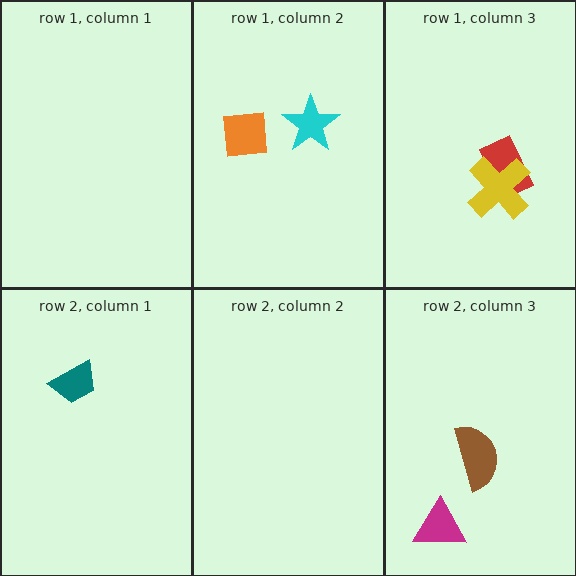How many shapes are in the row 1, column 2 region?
2.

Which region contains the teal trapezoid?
The row 2, column 1 region.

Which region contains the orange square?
The row 1, column 2 region.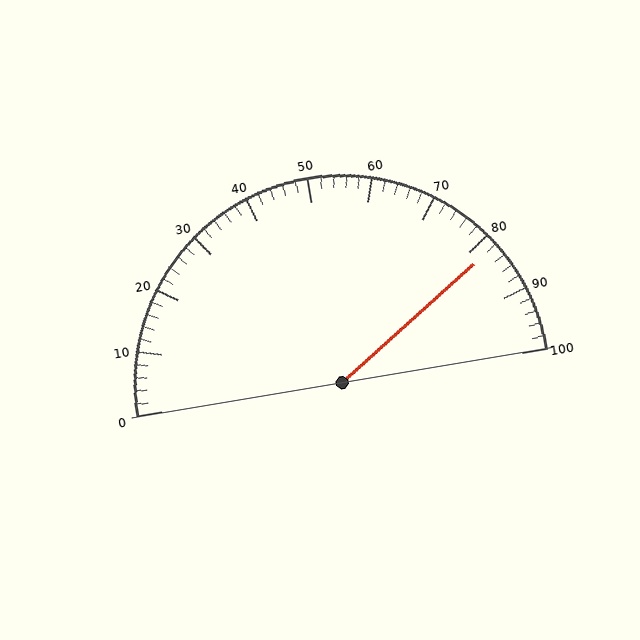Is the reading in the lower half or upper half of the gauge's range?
The reading is in the upper half of the range (0 to 100).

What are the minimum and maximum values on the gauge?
The gauge ranges from 0 to 100.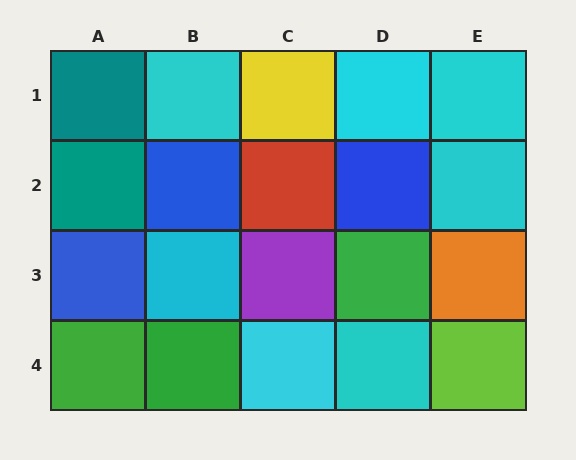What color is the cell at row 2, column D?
Blue.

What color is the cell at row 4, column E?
Lime.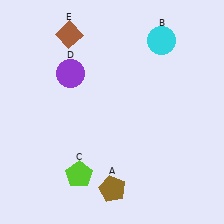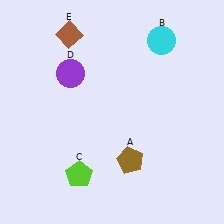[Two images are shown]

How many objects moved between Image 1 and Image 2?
1 object moved between the two images.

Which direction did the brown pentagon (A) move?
The brown pentagon (A) moved up.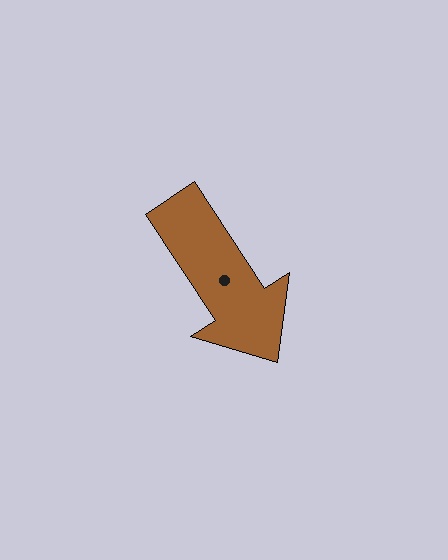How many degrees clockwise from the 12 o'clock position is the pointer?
Approximately 147 degrees.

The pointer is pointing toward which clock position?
Roughly 5 o'clock.